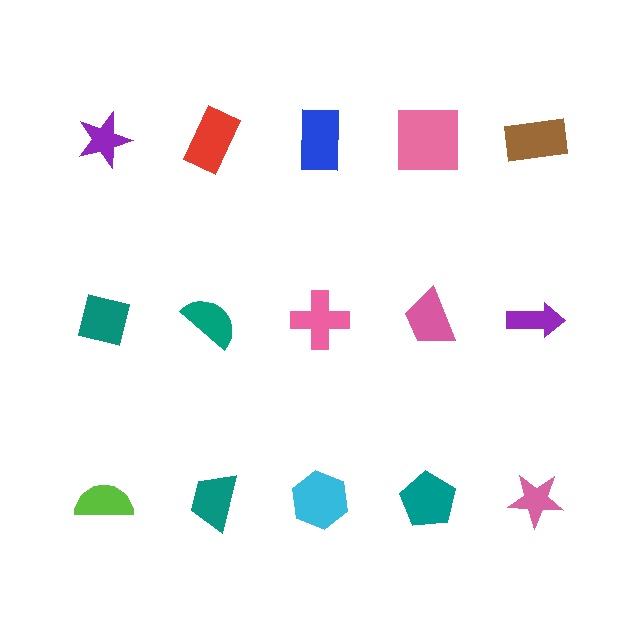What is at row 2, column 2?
A teal semicircle.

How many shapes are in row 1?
5 shapes.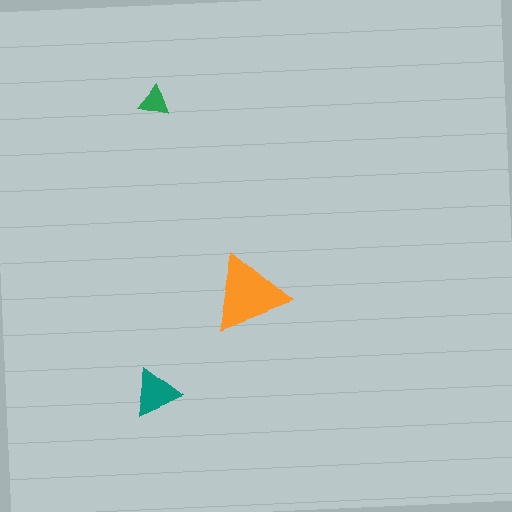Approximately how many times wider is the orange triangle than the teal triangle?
About 1.5 times wider.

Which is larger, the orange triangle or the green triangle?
The orange one.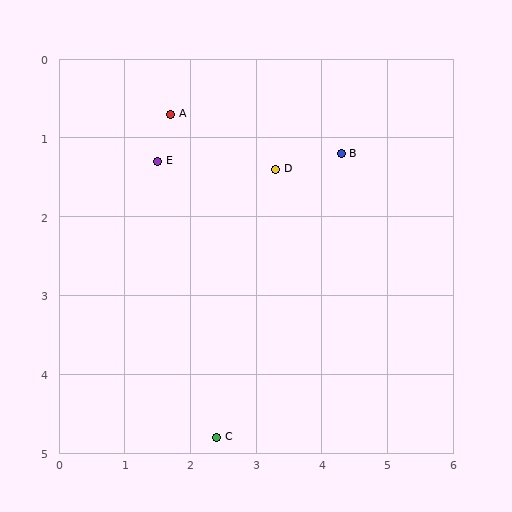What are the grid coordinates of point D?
Point D is at approximately (3.3, 1.4).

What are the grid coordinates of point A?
Point A is at approximately (1.7, 0.7).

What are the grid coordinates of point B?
Point B is at approximately (4.3, 1.2).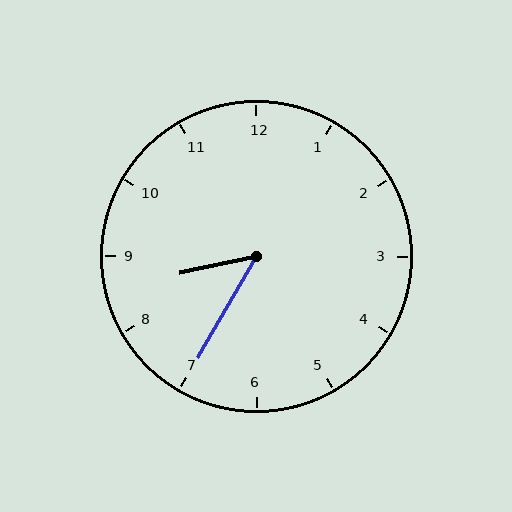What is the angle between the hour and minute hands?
Approximately 48 degrees.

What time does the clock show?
8:35.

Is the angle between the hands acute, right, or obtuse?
It is acute.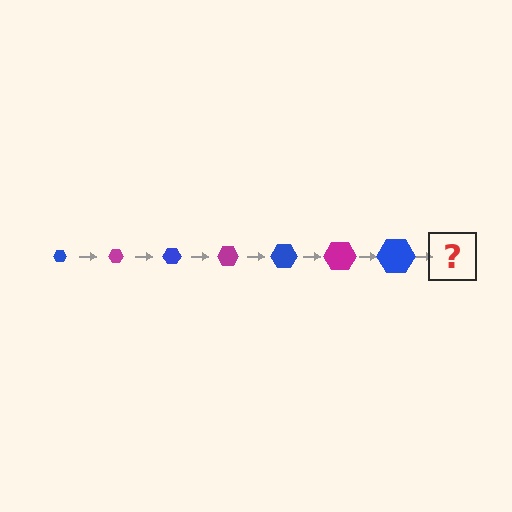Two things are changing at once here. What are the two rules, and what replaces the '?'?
The two rules are that the hexagon grows larger each step and the color cycles through blue and magenta. The '?' should be a magenta hexagon, larger than the previous one.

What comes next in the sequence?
The next element should be a magenta hexagon, larger than the previous one.